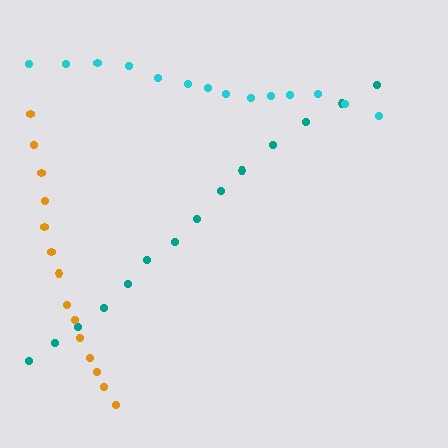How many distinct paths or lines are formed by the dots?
There are 3 distinct paths.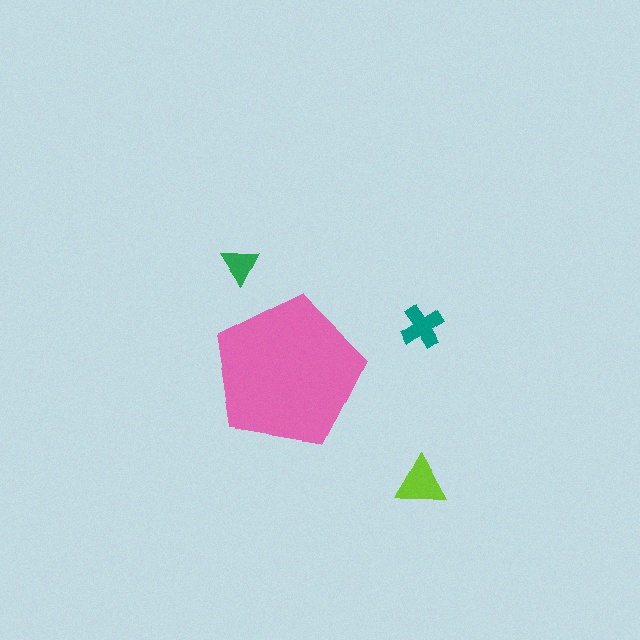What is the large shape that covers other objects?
A pink pentagon.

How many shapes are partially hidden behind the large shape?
0 shapes are partially hidden.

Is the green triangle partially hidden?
No, the green triangle is fully visible.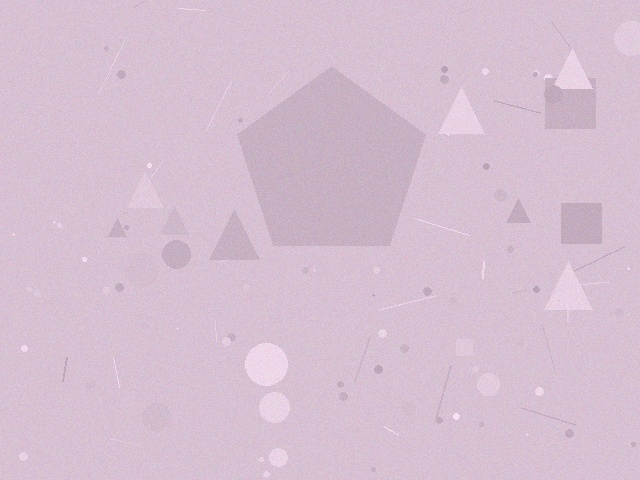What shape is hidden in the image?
A pentagon is hidden in the image.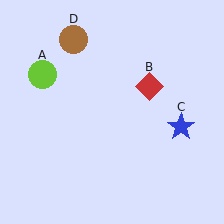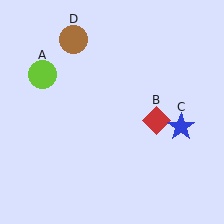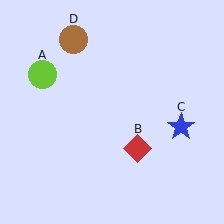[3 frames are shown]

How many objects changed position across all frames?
1 object changed position: red diamond (object B).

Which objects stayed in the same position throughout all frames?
Lime circle (object A) and blue star (object C) and brown circle (object D) remained stationary.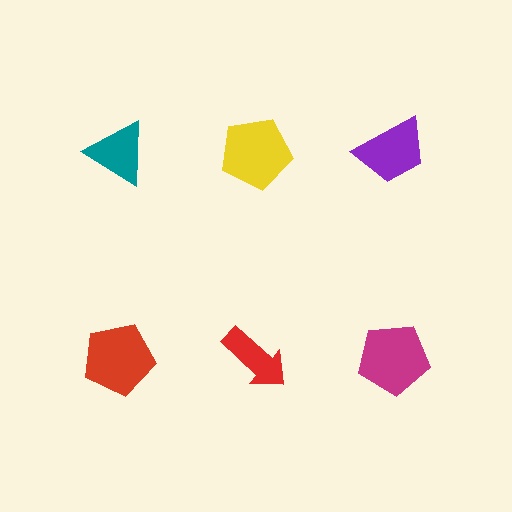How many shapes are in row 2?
3 shapes.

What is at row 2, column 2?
A red arrow.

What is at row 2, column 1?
A red pentagon.